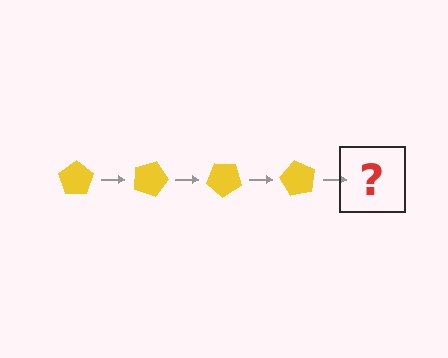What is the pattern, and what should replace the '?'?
The pattern is that the pentagon rotates 20 degrees each step. The '?' should be a yellow pentagon rotated 80 degrees.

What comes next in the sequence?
The next element should be a yellow pentagon rotated 80 degrees.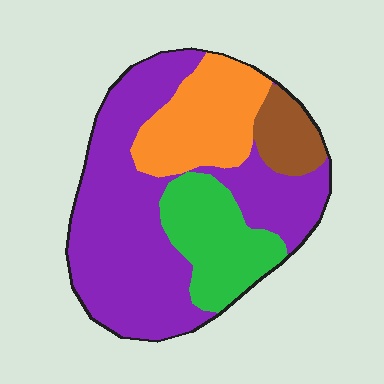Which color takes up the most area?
Purple, at roughly 55%.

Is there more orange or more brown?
Orange.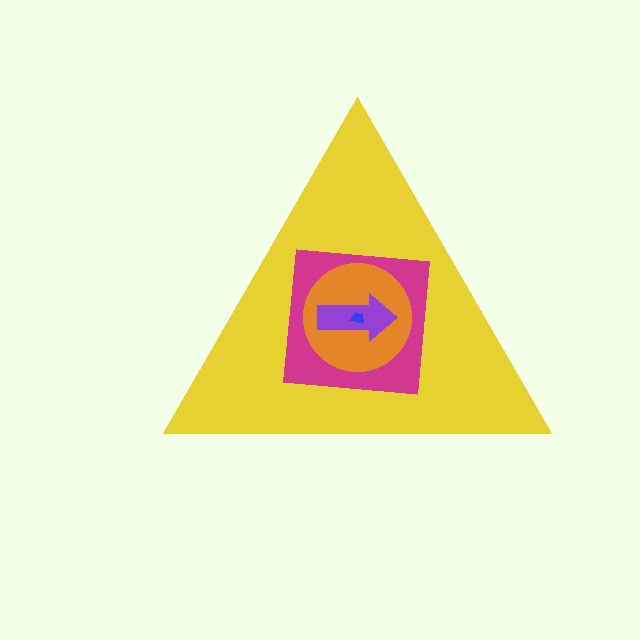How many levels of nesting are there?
5.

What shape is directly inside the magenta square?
The orange circle.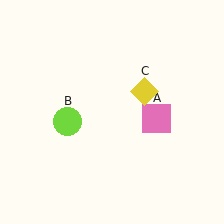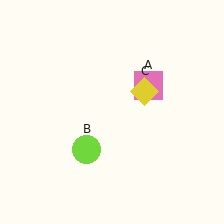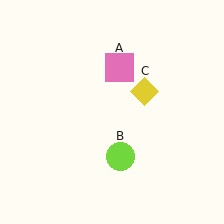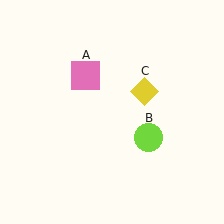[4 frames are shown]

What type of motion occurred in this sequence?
The pink square (object A), lime circle (object B) rotated counterclockwise around the center of the scene.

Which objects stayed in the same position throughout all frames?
Yellow diamond (object C) remained stationary.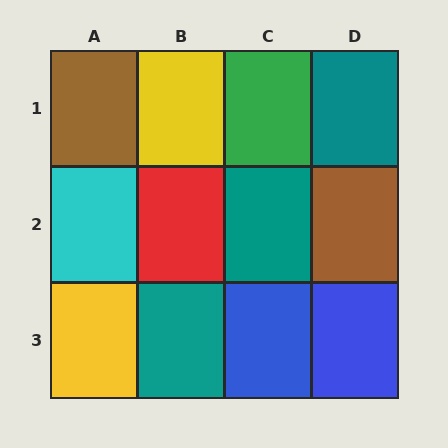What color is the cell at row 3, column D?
Blue.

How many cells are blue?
2 cells are blue.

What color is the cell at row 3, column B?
Teal.